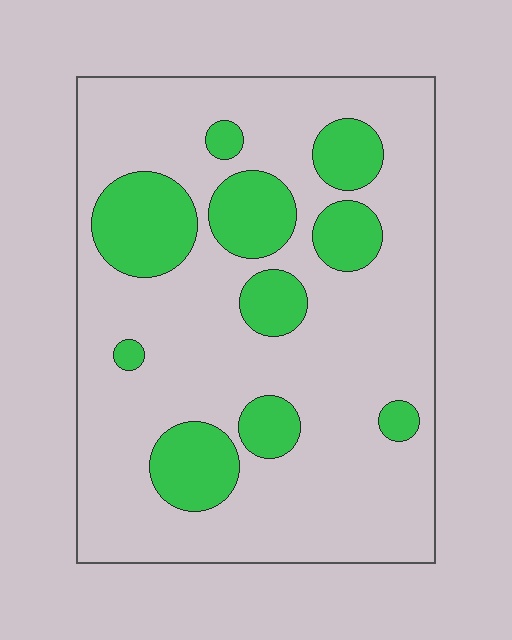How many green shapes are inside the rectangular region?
10.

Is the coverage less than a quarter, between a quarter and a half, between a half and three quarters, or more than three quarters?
Less than a quarter.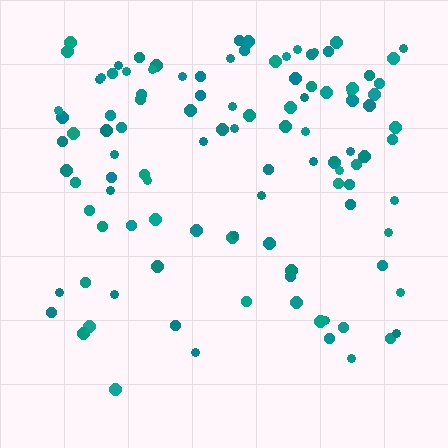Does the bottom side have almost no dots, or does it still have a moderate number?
Still a moderate number, just noticeably fewer than the top.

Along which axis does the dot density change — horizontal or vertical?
Vertical.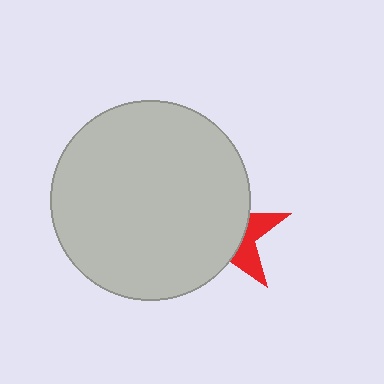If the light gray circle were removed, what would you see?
You would see the complete red star.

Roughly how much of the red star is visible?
A small part of it is visible (roughly 30%).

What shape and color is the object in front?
The object in front is a light gray circle.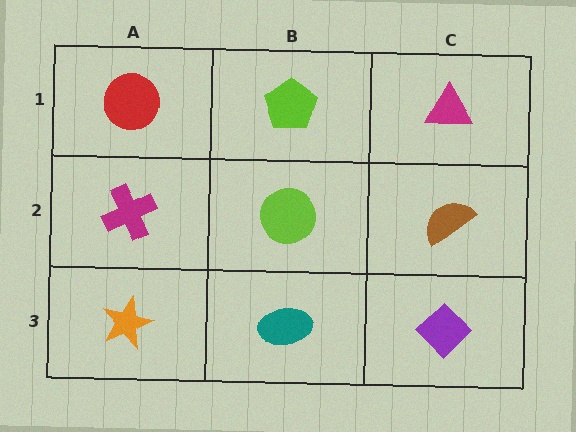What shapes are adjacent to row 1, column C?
A brown semicircle (row 2, column C), a lime pentagon (row 1, column B).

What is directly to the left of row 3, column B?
An orange star.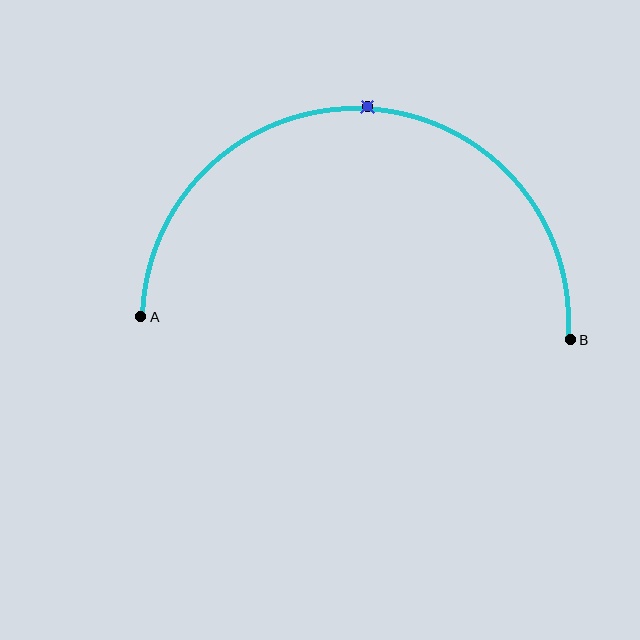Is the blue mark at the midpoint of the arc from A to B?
Yes. The blue mark lies on the arc at equal arc-length from both A and B — it is the arc midpoint.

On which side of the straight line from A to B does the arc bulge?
The arc bulges above the straight line connecting A and B.